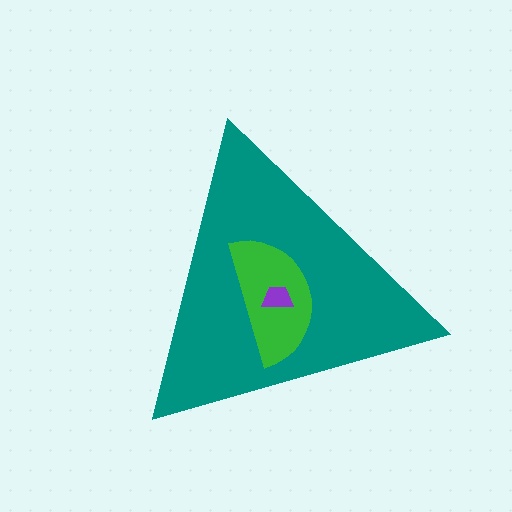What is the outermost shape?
The teal triangle.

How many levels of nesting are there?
3.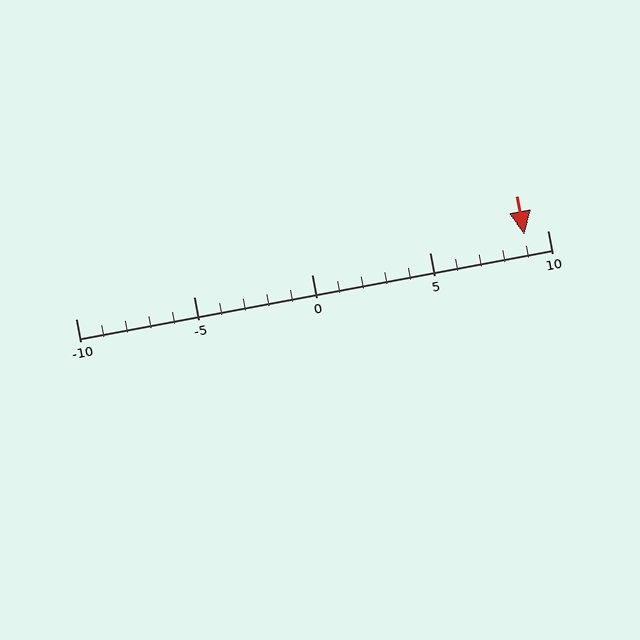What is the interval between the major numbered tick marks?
The major tick marks are spaced 5 units apart.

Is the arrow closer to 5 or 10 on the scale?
The arrow is closer to 10.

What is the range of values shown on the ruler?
The ruler shows values from -10 to 10.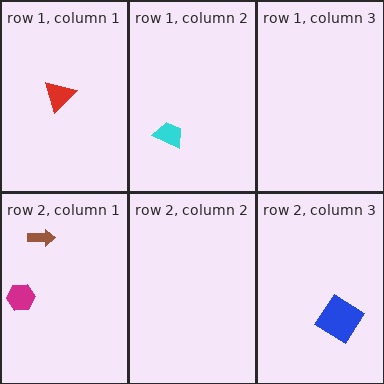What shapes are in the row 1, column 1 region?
The red triangle.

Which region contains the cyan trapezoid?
The row 1, column 2 region.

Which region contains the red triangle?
The row 1, column 1 region.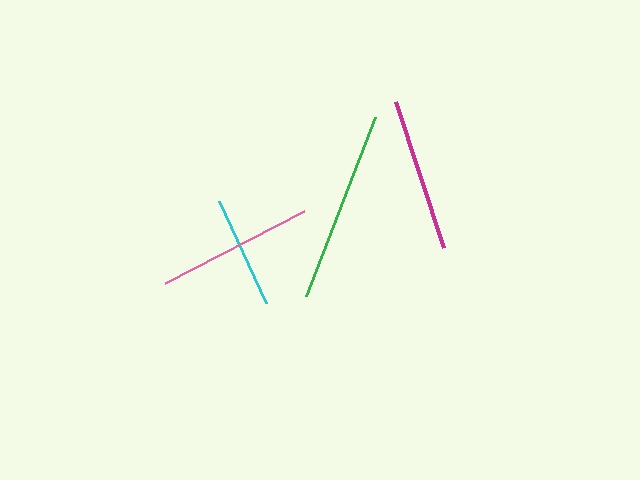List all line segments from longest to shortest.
From longest to shortest: green, pink, magenta, cyan.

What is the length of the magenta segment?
The magenta segment is approximately 153 pixels long.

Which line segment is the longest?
The green line is the longest at approximately 192 pixels.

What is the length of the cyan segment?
The cyan segment is approximately 112 pixels long.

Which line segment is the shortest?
The cyan line is the shortest at approximately 112 pixels.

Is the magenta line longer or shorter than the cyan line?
The magenta line is longer than the cyan line.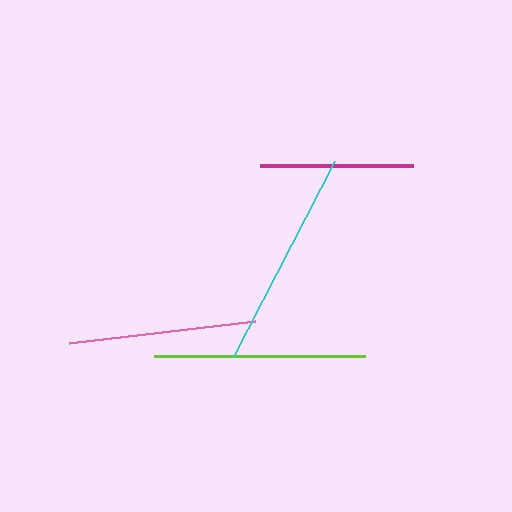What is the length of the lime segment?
The lime segment is approximately 211 pixels long.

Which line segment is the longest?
The cyan line is the longest at approximately 219 pixels.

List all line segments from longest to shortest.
From longest to shortest: cyan, lime, pink, magenta.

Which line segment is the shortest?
The magenta line is the shortest at approximately 153 pixels.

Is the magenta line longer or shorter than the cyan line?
The cyan line is longer than the magenta line.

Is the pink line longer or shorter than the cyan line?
The cyan line is longer than the pink line.